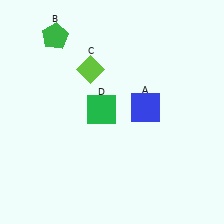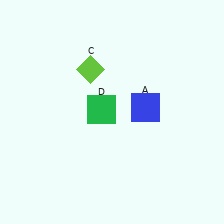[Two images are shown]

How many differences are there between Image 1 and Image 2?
There is 1 difference between the two images.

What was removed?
The green pentagon (B) was removed in Image 2.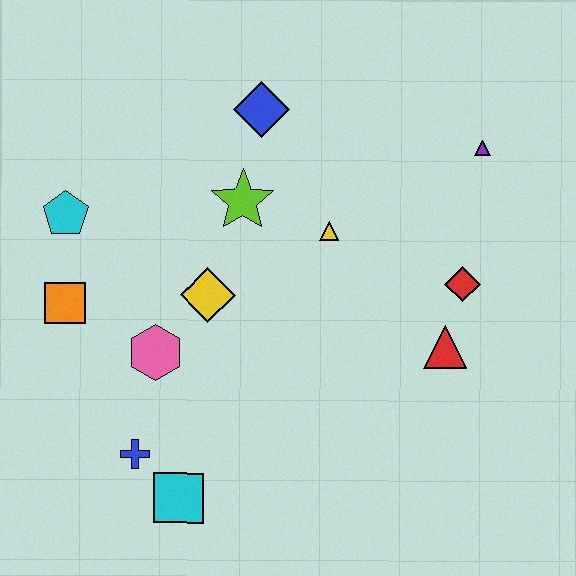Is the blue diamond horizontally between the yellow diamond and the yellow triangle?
Yes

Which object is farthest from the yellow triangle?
The cyan square is farthest from the yellow triangle.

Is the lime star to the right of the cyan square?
Yes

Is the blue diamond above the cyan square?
Yes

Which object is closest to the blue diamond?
The lime star is closest to the blue diamond.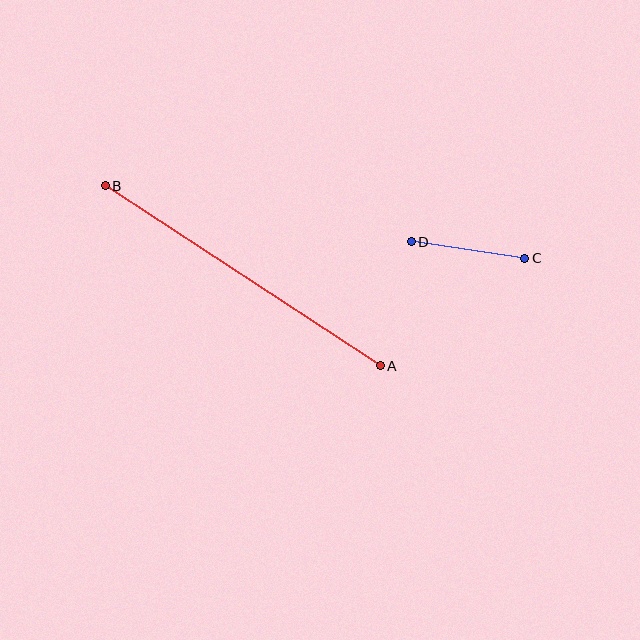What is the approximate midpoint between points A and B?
The midpoint is at approximately (243, 276) pixels.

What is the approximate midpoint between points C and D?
The midpoint is at approximately (468, 250) pixels.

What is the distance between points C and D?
The distance is approximately 115 pixels.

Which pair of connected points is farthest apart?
Points A and B are farthest apart.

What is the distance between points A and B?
The distance is approximately 329 pixels.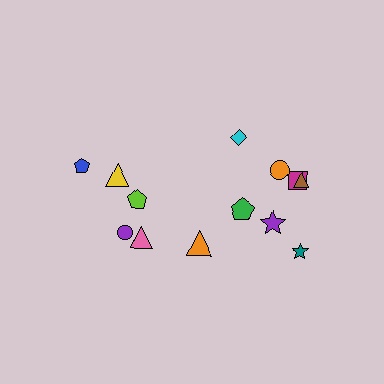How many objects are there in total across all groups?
There are 13 objects.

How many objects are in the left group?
There are 5 objects.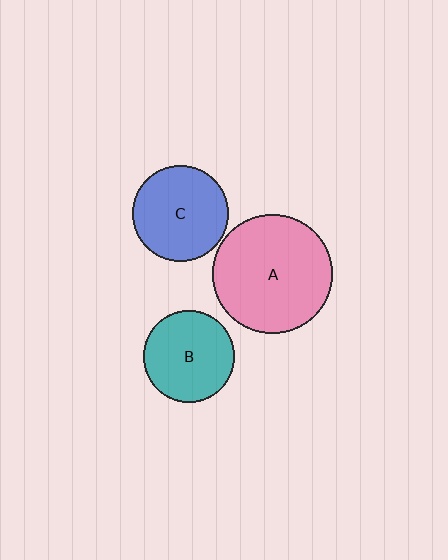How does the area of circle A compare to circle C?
Approximately 1.5 times.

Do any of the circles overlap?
No, none of the circles overlap.